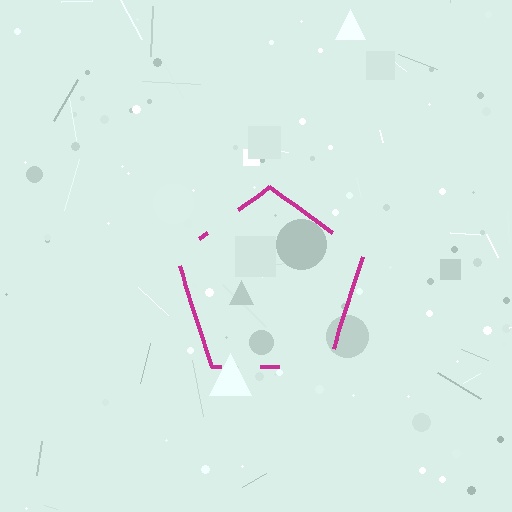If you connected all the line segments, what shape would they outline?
They would outline a pentagon.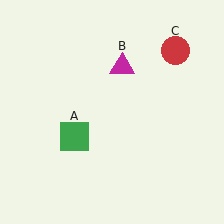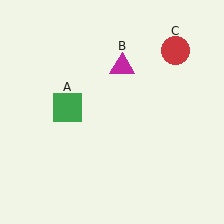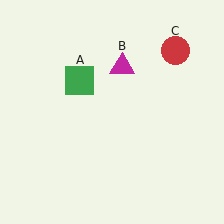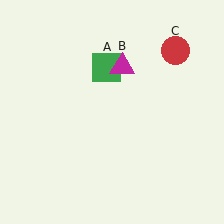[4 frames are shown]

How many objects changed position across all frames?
1 object changed position: green square (object A).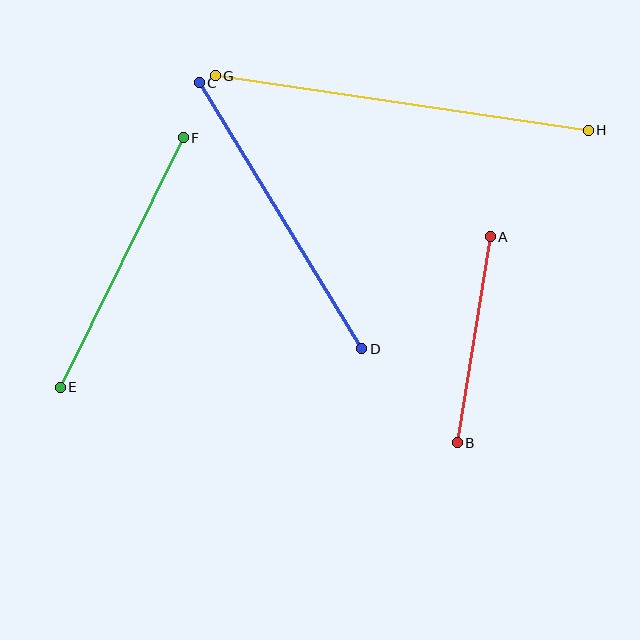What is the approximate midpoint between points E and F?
The midpoint is at approximately (122, 263) pixels.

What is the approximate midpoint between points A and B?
The midpoint is at approximately (474, 340) pixels.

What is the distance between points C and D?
The distance is approximately 312 pixels.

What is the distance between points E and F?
The distance is approximately 279 pixels.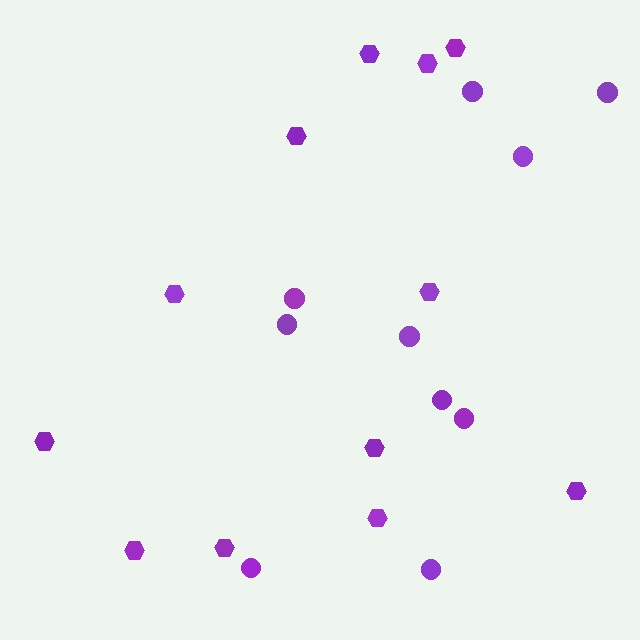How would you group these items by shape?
There are 2 groups: one group of circles (10) and one group of hexagons (12).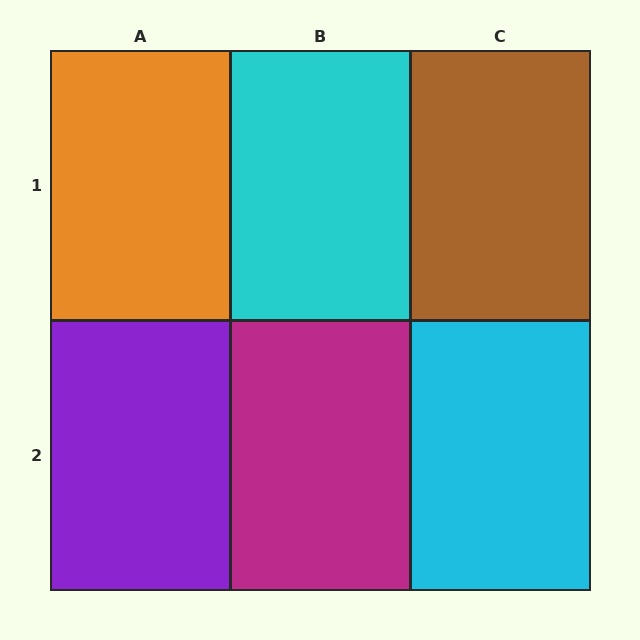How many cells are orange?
1 cell is orange.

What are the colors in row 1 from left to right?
Orange, cyan, brown.